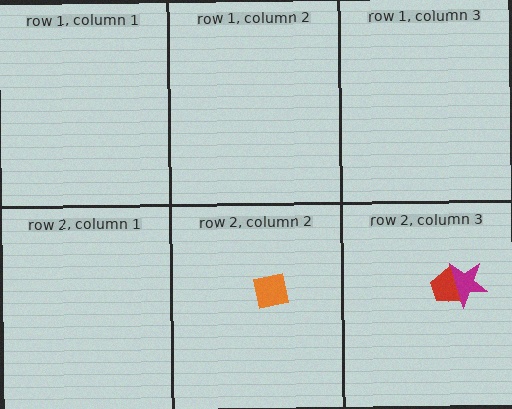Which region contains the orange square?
The row 2, column 2 region.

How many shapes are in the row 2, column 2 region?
1.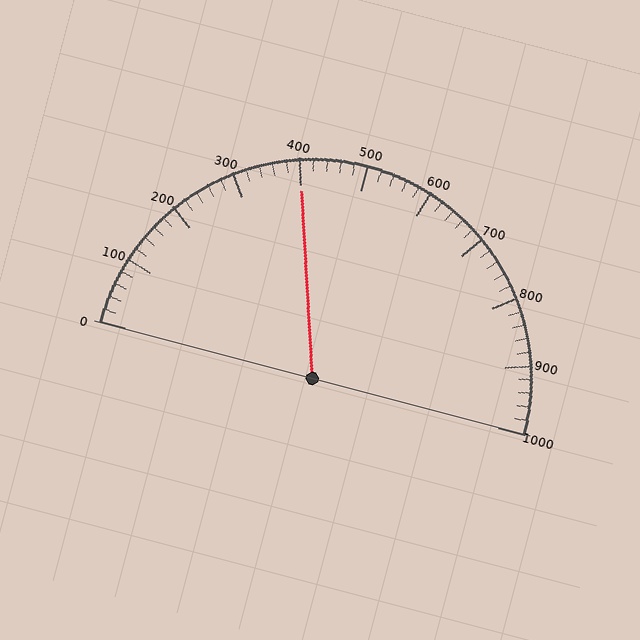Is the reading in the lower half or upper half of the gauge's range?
The reading is in the lower half of the range (0 to 1000).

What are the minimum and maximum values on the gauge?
The gauge ranges from 0 to 1000.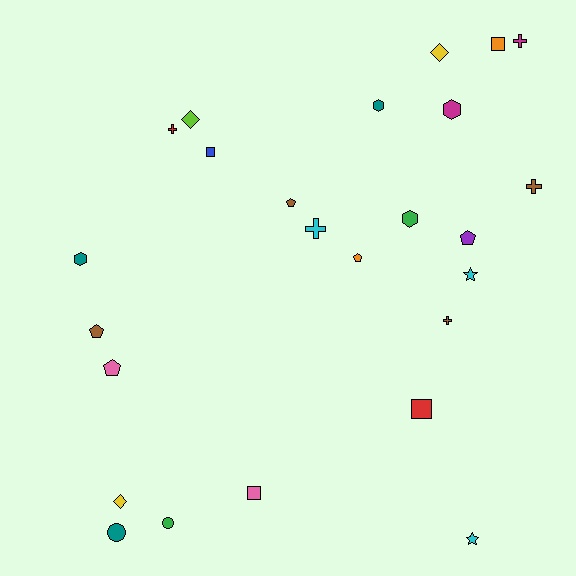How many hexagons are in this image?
There are 4 hexagons.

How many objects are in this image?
There are 25 objects.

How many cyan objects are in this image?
There are 3 cyan objects.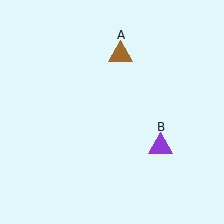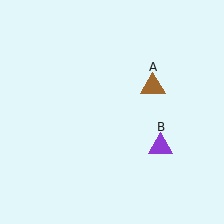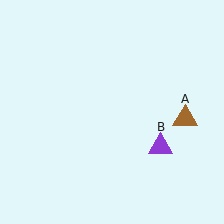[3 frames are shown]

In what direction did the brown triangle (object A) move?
The brown triangle (object A) moved down and to the right.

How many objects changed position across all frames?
1 object changed position: brown triangle (object A).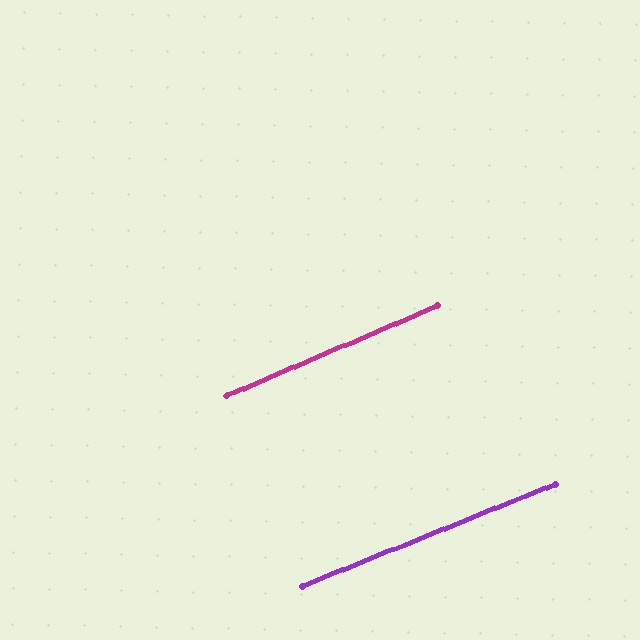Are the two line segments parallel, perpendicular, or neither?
Parallel — their directions differ by only 1.1°.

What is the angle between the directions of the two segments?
Approximately 1 degree.